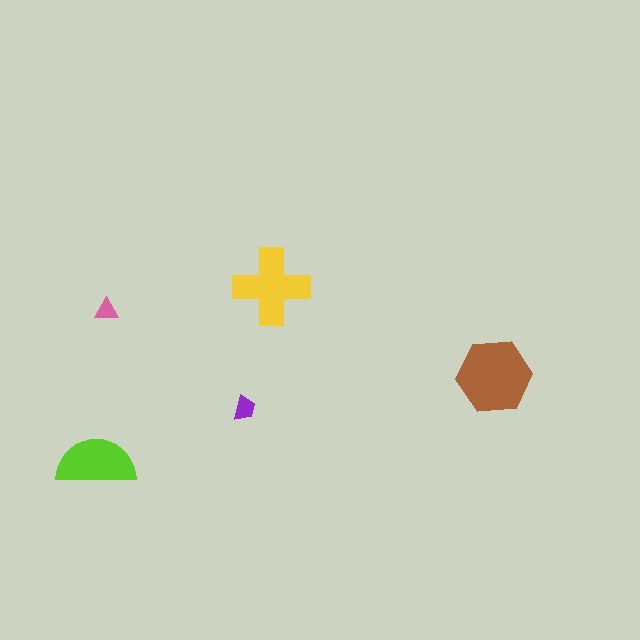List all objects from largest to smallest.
The brown hexagon, the yellow cross, the lime semicircle, the purple trapezoid, the pink triangle.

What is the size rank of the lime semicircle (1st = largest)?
3rd.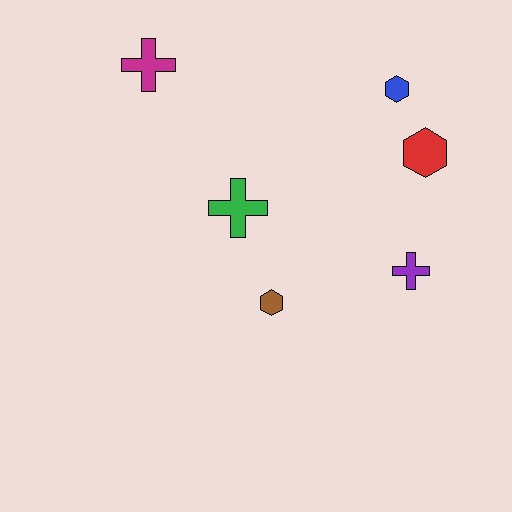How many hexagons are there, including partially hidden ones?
There are 3 hexagons.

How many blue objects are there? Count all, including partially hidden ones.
There is 1 blue object.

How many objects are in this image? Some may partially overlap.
There are 6 objects.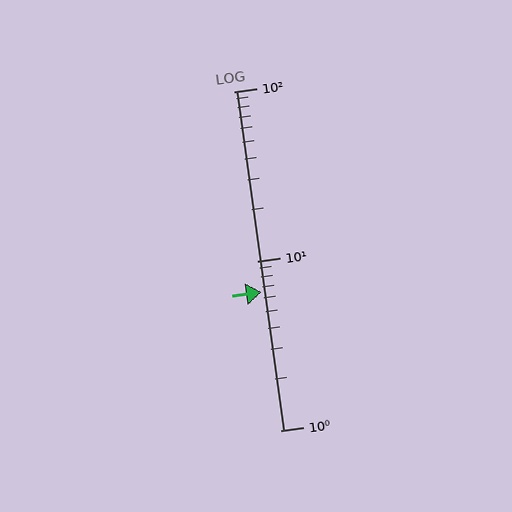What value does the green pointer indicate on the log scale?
The pointer indicates approximately 6.5.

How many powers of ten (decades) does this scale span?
The scale spans 2 decades, from 1 to 100.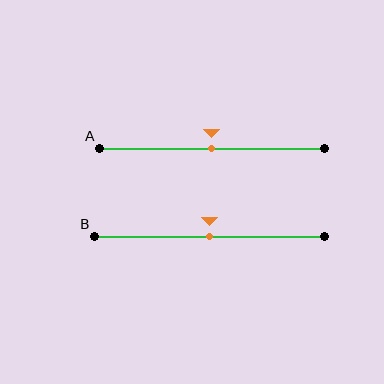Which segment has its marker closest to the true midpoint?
Segment A has its marker closest to the true midpoint.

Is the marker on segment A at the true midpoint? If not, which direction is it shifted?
Yes, the marker on segment A is at the true midpoint.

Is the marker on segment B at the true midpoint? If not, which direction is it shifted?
Yes, the marker on segment B is at the true midpoint.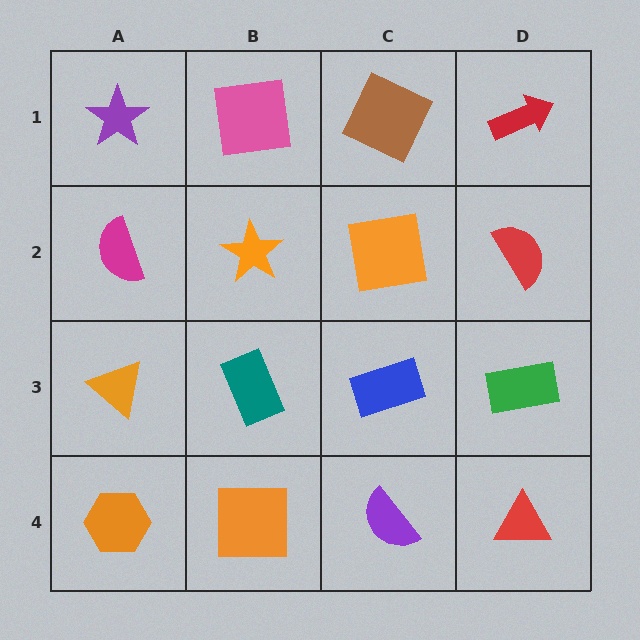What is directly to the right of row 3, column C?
A green rectangle.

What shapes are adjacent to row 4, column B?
A teal rectangle (row 3, column B), an orange hexagon (row 4, column A), a purple semicircle (row 4, column C).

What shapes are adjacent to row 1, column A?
A magenta semicircle (row 2, column A), a pink square (row 1, column B).